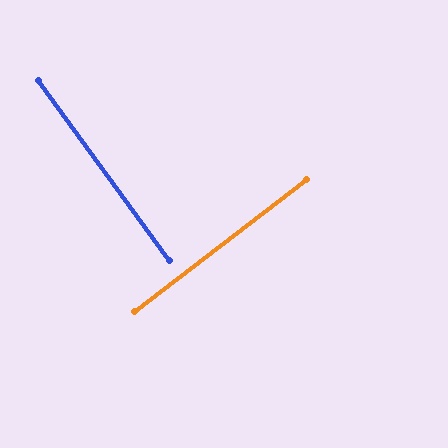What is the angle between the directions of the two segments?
Approximately 89 degrees.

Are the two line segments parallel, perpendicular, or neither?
Perpendicular — they meet at approximately 89°.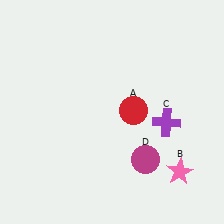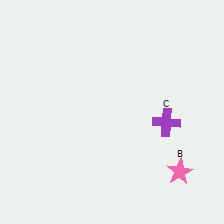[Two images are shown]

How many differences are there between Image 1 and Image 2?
There are 2 differences between the two images.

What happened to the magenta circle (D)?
The magenta circle (D) was removed in Image 2. It was in the bottom-right area of Image 1.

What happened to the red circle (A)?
The red circle (A) was removed in Image 2. It was in the top-right area of Image 1.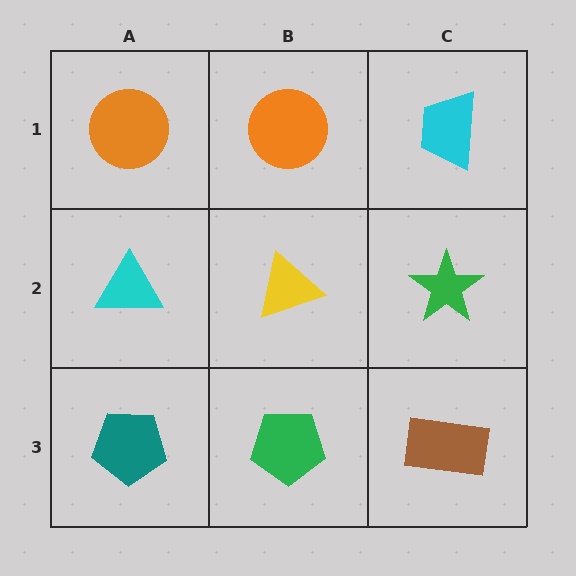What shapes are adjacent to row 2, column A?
An orange circle (row 1, column A), a teal pentagon (row 3, column A), a yellow triangle (row 2, column B).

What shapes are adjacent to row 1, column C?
A green star (row 2, column C), an orange circle (row 1, column B).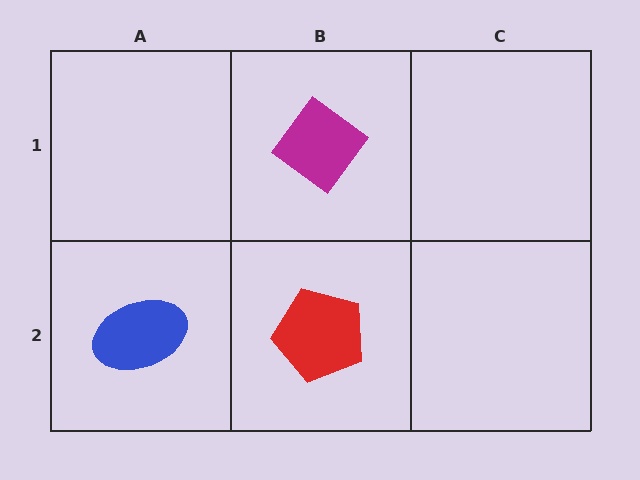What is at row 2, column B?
A red pentagon.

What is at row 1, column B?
A magenta diamond.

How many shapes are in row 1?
1 shape.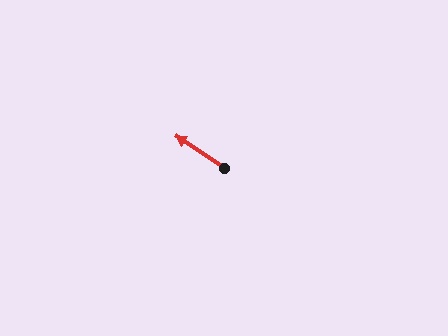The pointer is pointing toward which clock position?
Roughly 10 o'clock.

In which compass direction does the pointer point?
Northwest.